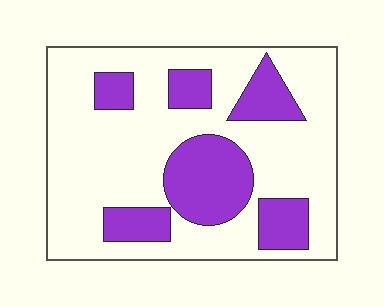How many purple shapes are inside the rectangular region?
6.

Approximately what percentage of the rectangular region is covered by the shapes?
Approximately 30%.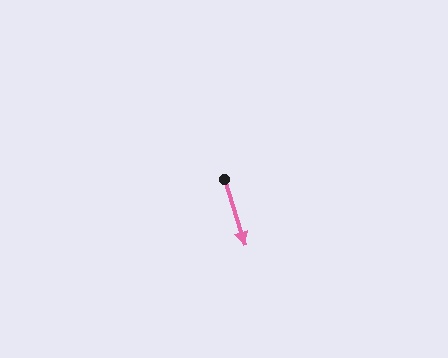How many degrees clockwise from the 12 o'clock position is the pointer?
Approximately 163 degrees.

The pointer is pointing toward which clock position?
Roughly 5 o'clock.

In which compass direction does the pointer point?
South.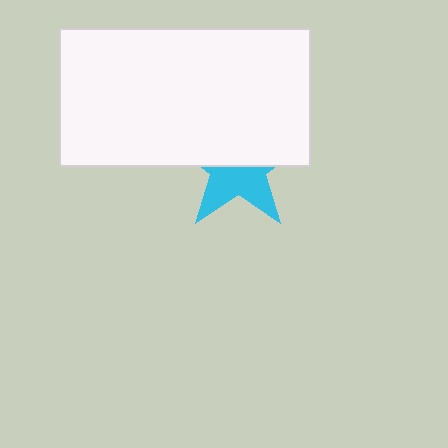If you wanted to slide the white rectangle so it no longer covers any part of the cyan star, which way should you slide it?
Slide it up — that is the most direct way to separate the two shapes.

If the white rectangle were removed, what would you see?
You would see the complete cyan star.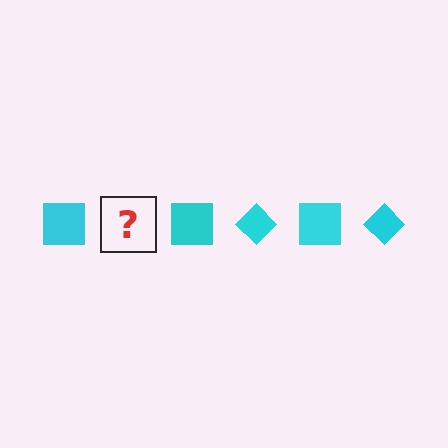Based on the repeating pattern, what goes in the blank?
The blank should be a cyan diamond.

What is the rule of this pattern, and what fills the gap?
The rule is that the pattern cycles through square, diamond shapes in cyan. The gap should be filled with a cyan diamond.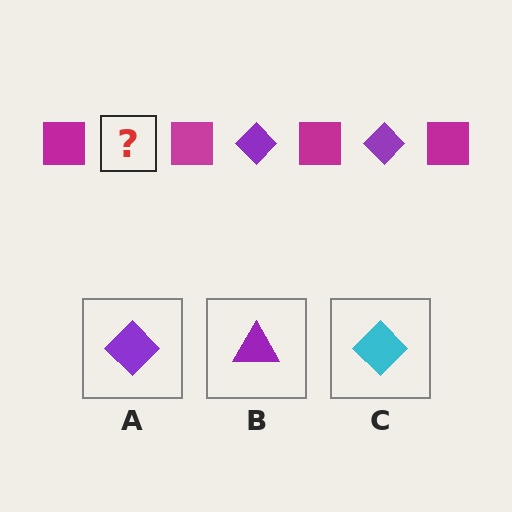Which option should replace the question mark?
Option A.